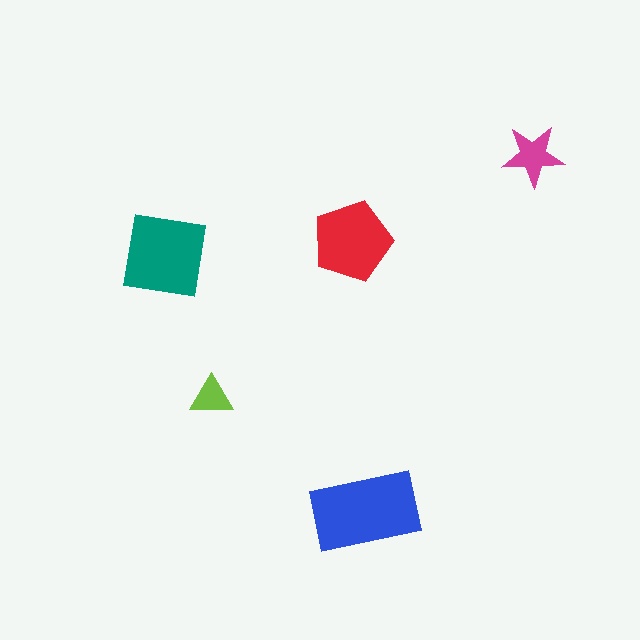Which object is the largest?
The blue rectangle.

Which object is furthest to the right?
The magenta star is rightmost.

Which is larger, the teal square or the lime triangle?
The teal square.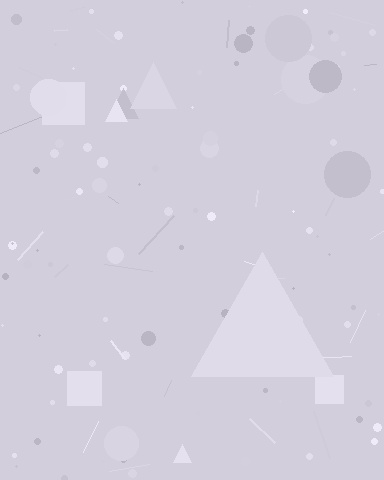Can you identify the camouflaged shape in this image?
The camouflaged shape is a triangle.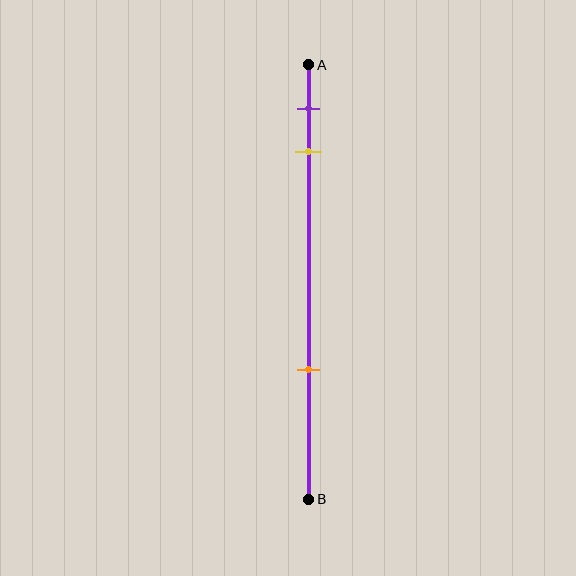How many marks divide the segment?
There are 3 marks dividing the segment.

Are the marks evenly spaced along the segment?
No, the marks are not evenly spaced.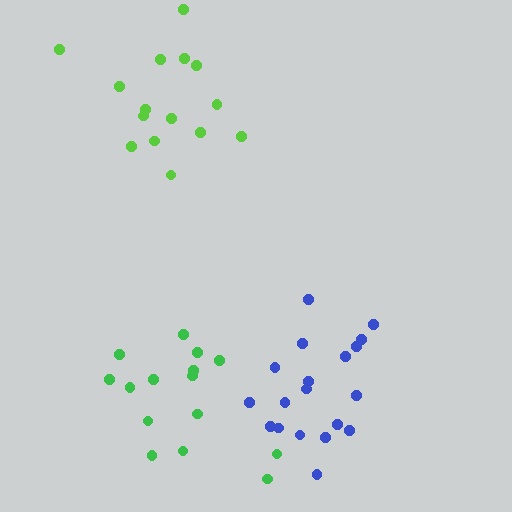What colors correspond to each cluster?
The clusters are colored: blue, green, lime.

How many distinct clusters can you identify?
There are 3 distinct clusters.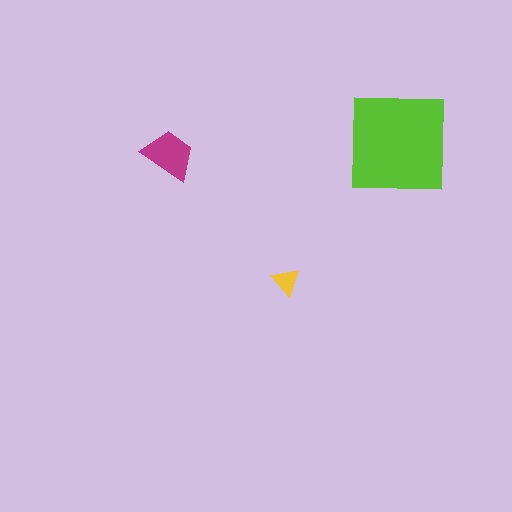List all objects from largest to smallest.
The lime square, the magenta trapezoid, the yellow triangle.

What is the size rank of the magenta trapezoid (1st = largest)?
2nd.